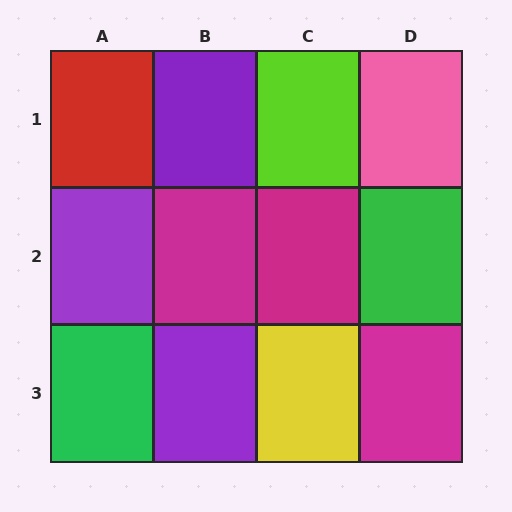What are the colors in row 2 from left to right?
Purple, magenta, magenta, green.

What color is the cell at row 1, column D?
Pink.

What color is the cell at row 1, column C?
Lime.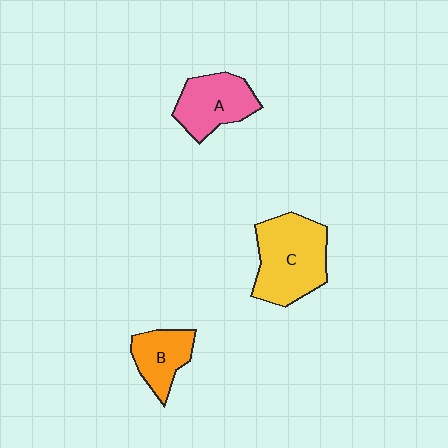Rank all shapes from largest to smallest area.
From largest to smallest: C (yellow), A (pink), B (orange).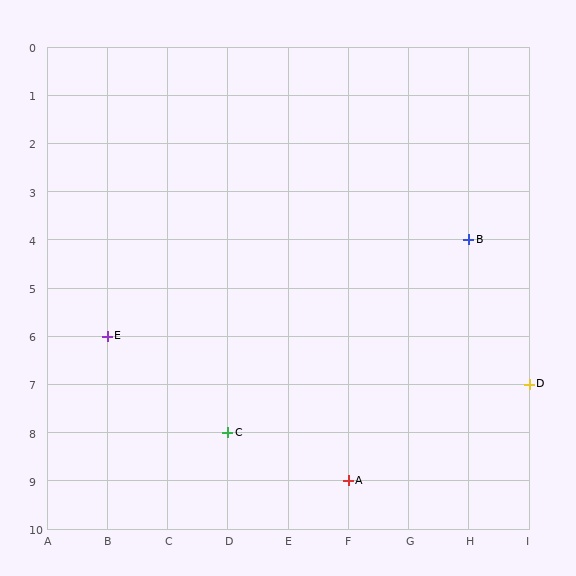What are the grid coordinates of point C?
Point C is at grid coordinates (D, 8).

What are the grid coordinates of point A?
Point A is at grid coordinates (F, 9).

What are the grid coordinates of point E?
Point E is at grid coordinates (B, 6).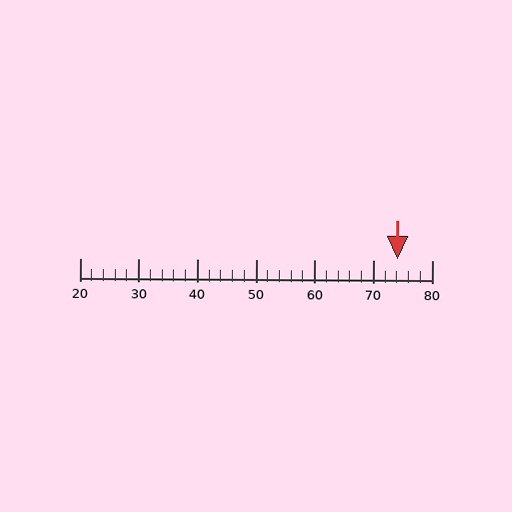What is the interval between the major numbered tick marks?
The major tick marks are spaced 10 units apart.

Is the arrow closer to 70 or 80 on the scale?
The arrow is closer to 70.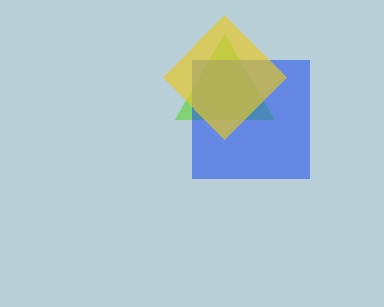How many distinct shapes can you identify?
There are 3 distinct shapes: a lime triangle, a blue square, a yellow diamond.